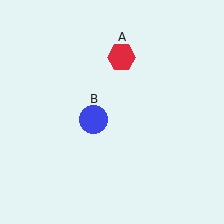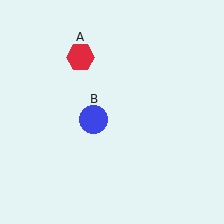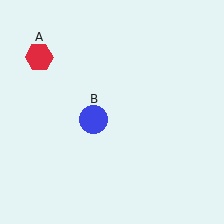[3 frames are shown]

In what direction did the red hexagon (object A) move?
The red hexagon (object A) moved left.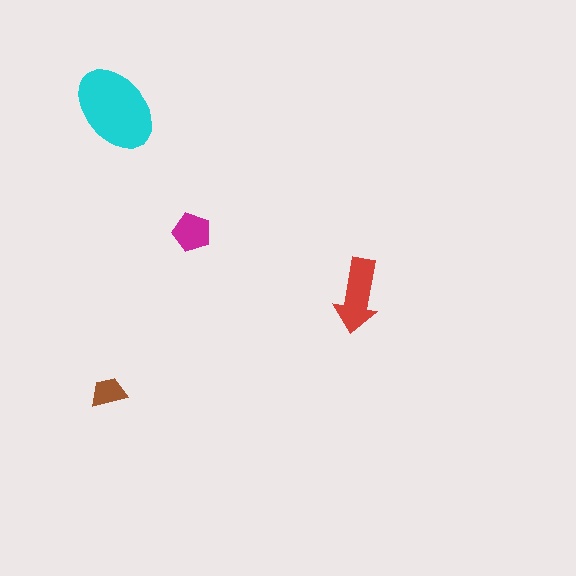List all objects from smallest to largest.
The brown trapezoid, the magenta pentagon, the red arrow, the cyan ellipse.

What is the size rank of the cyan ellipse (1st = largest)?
1st.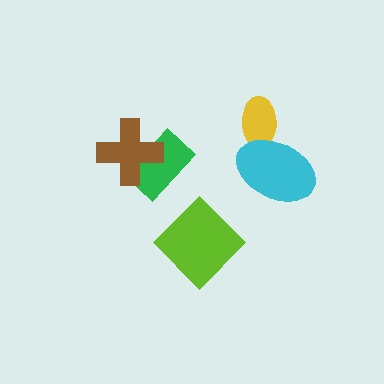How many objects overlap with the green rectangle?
1 object overlaps with the green rectangle.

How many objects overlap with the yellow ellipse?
1 object overlaps with the yellow ellipse.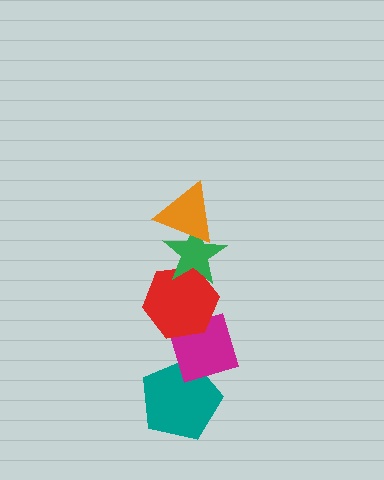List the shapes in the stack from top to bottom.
From top to bottom: the orange triangle, the green star, the red hexagon, the magenta diamond, the teal pentagon.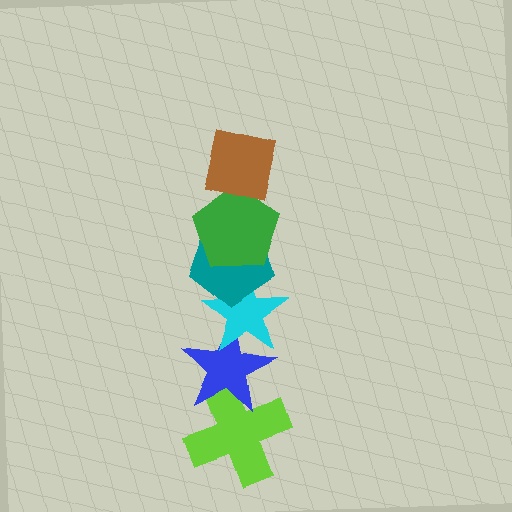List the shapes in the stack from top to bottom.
From top to bottom: the brown square, the green pentagon, the teal pentagon, the cyan star, the blue star, the lime cross.